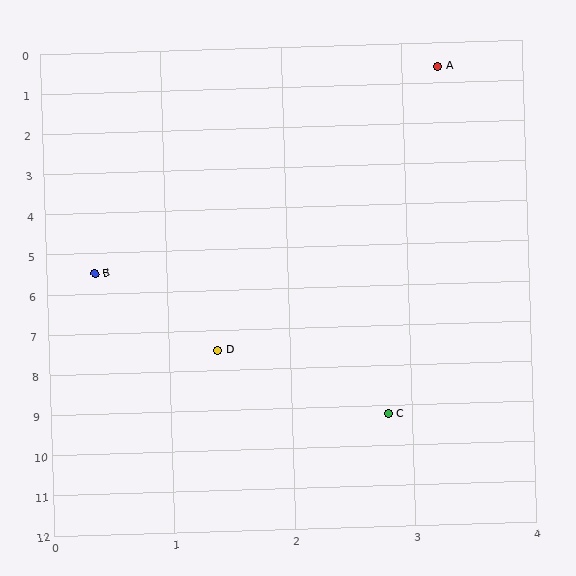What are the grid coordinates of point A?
Point A is at approximately (3.3, 0.6).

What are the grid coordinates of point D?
Point D is at approximately (1.4, 7.5).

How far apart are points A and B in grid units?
Points A and B are about 5.7 grid units apart.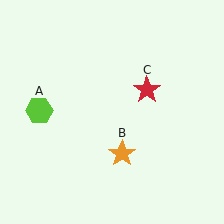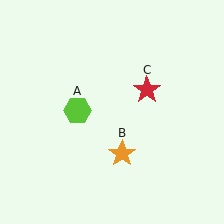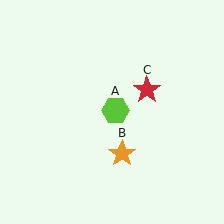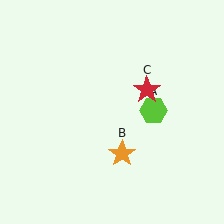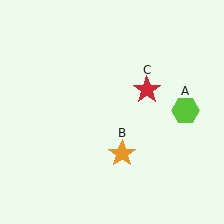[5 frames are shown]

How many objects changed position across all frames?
1 object changed position: lime hexagon (object A).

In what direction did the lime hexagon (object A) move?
The lime hexagon (object A) moved right.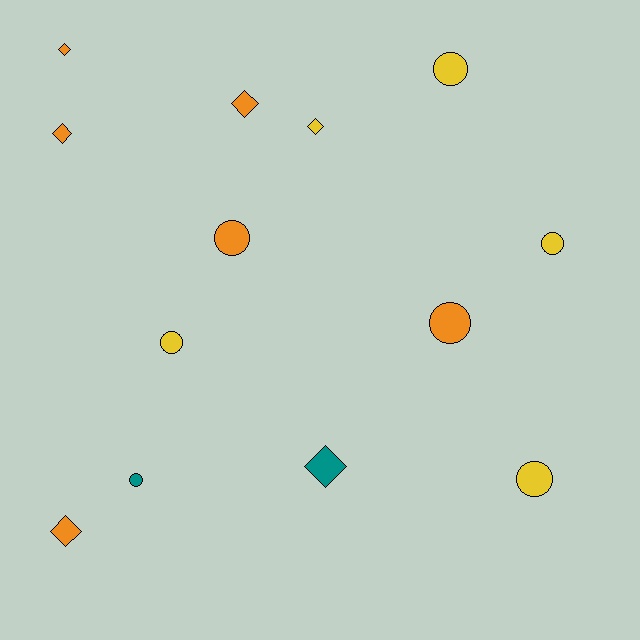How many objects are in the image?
There are 13 objects.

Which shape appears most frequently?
Circle, with 7 objects.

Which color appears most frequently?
Orange, with 6 objects.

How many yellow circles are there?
There are 4 yellow circles.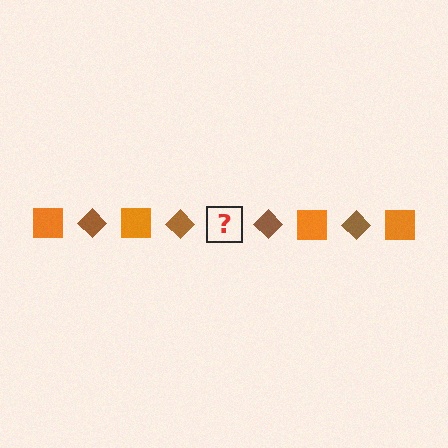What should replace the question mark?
The question mark should be replaced with an orange square.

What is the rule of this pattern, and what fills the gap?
The rule is that the pattern alternates between orange square and brown diamond. The gap should be filled with an orange square.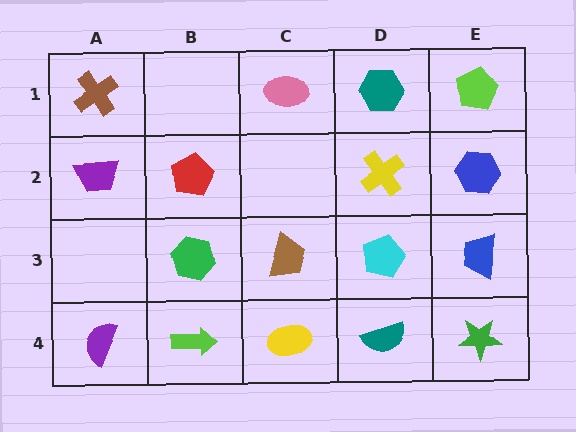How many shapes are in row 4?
5 shapes.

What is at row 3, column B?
A green hexagon.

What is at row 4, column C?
A yellow ellipse.